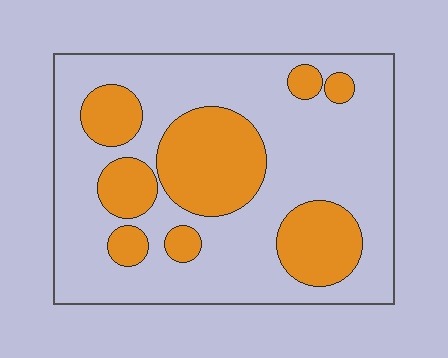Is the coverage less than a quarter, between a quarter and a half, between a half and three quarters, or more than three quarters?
Between a quarter and a half.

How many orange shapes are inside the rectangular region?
8.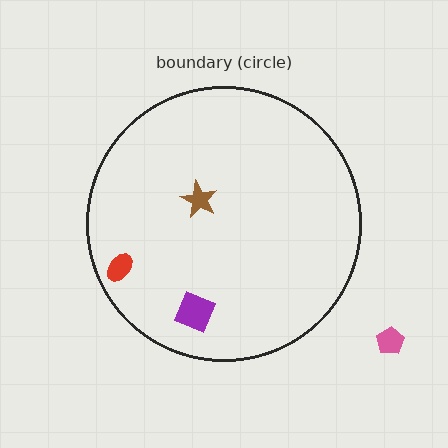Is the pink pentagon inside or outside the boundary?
Outside.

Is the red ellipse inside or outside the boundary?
Inside.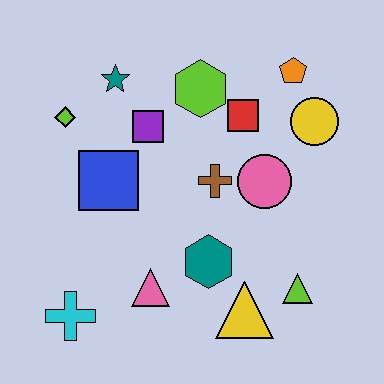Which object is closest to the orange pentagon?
The yellow circle is closest to the orange pentagon.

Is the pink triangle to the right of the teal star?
Yes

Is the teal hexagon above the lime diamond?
No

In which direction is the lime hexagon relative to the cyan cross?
The lime hexagon is above the cyan cross.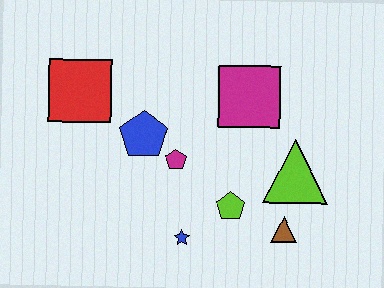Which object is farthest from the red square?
The brown triangle is farthest from the red square.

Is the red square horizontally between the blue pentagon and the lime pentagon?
No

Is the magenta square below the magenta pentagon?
No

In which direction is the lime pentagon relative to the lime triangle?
The lime pentagon is to the left of the lime triangle.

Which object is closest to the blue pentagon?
The magenta pentagon is closest to the blue pentagon.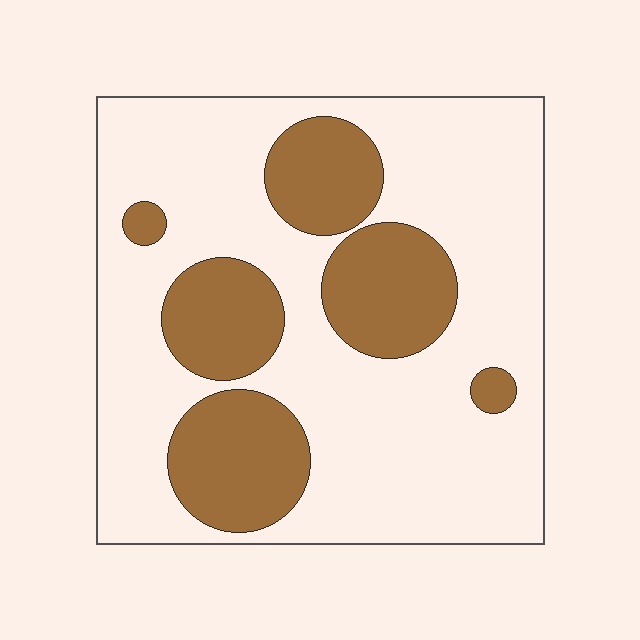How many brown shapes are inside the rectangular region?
6.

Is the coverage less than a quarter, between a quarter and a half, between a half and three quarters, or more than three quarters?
Between a quarter and a half.